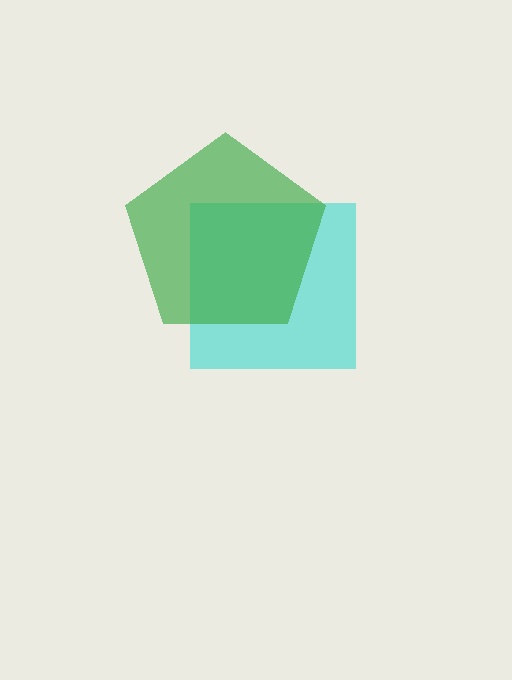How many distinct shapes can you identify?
There are 2 distinct shapes: a cyan square, a green pentagon.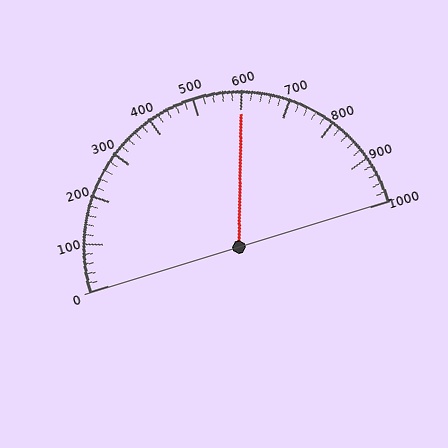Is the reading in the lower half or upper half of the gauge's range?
The reading is in the upper half of the range (0 to 1000).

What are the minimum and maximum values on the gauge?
The gauge ranges from 0 to 1000.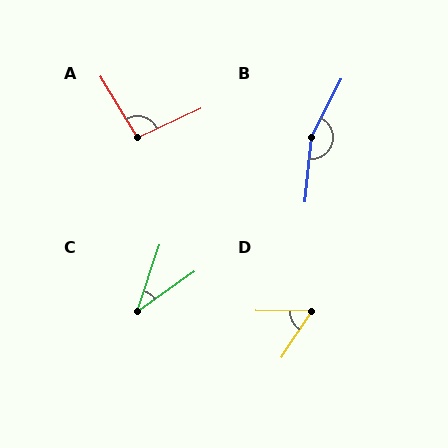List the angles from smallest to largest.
C (36°), D (58°), A (96°), B (159°).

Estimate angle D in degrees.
Approximately 58 degrees.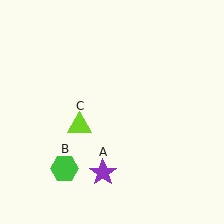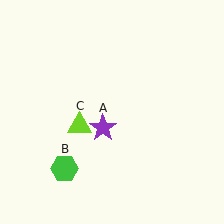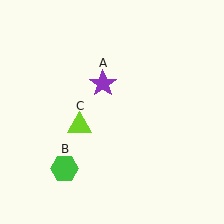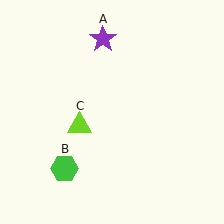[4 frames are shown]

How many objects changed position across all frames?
1 object changed position: purple star (object A).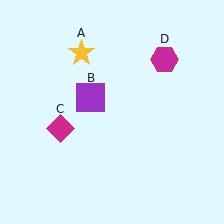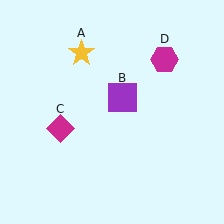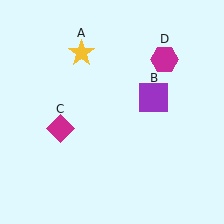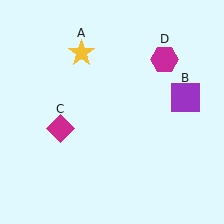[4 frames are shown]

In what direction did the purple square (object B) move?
The purple square (object B) moved right.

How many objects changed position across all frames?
1 object changed position: purple square (object B).